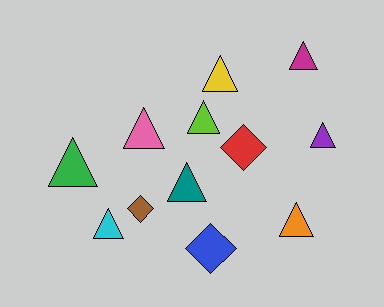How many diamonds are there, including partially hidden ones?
There are 3 diamonds.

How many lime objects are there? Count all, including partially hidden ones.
There is 1 lime object.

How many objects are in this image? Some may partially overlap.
There are 12 objects.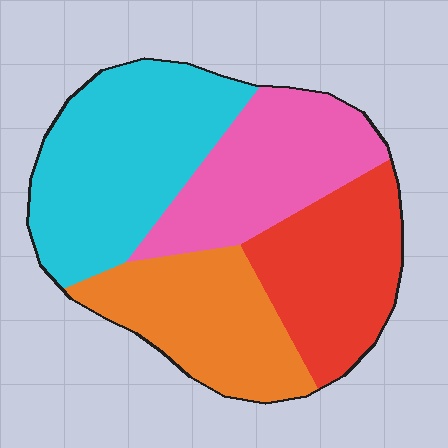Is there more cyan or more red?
Cyan.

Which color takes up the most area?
Cyan, at roughly 30%.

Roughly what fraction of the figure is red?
Red covers around 25% of the figure.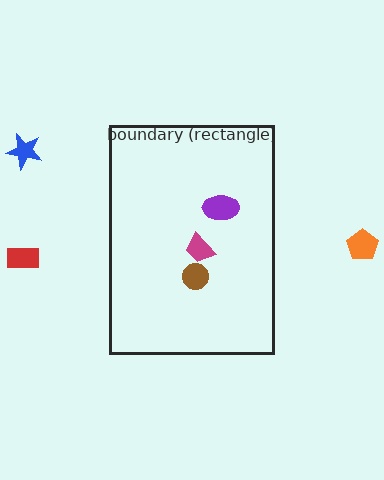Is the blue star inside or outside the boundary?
Outside.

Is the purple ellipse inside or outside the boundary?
Inside.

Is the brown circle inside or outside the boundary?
Inside.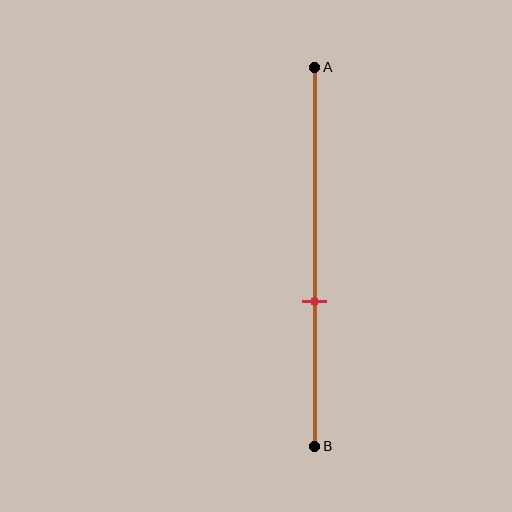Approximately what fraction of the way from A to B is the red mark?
The red mark is approximately 60% of the way from A to B.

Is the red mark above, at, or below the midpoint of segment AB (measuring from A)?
The red mark is below the midpoint of segment AB.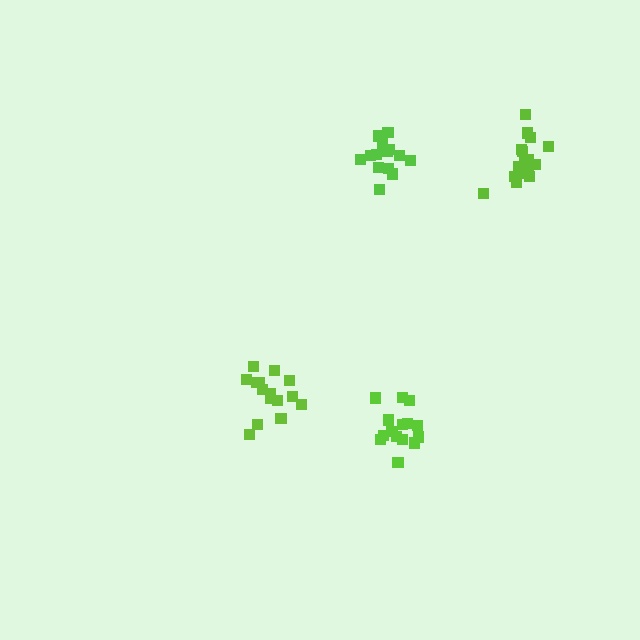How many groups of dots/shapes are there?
There are 4 groups.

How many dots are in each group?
Group 1: 16 dots, Group 2: 15 dots, Group 3: 15 dots, Group 4: 14 dots (60 total).